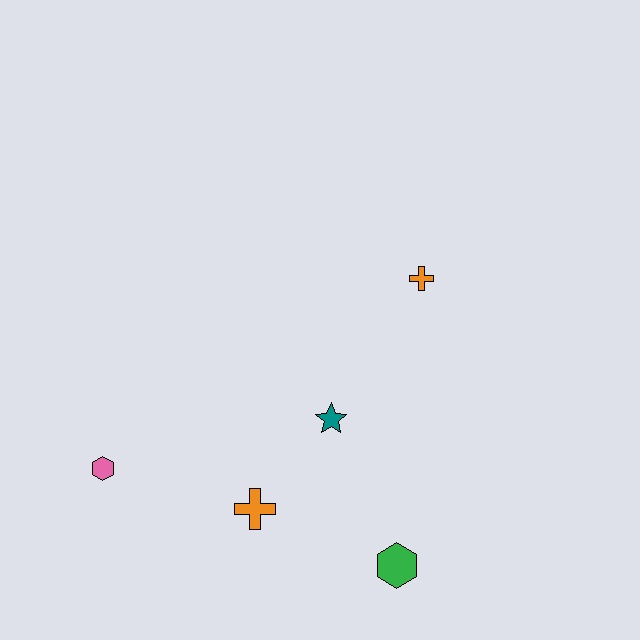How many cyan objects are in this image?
There are no cyan objects.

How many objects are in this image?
There are 5 objects.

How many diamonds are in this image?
There are no diamonds.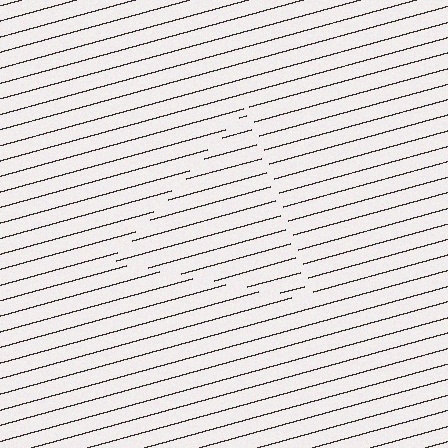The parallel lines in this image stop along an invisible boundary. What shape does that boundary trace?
An illusory triangle. The interior of the shape contains the same grating, shifted by half a period — the contour is defined by the phase discontinuity where line-ends from the inner and outer gratings abut.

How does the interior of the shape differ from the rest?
The interior of the shape contains the same grating, shifted by half a period — the contour is defined by the phase discontinuity where line-ends from the inner and outer gratings abut.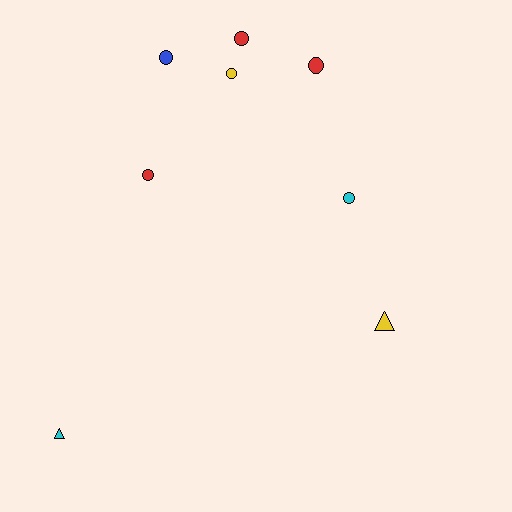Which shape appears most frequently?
Circle, with 6 objects.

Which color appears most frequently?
Red, with 3 objects.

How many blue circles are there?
There is 1 blue circle.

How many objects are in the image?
There are 8 objects.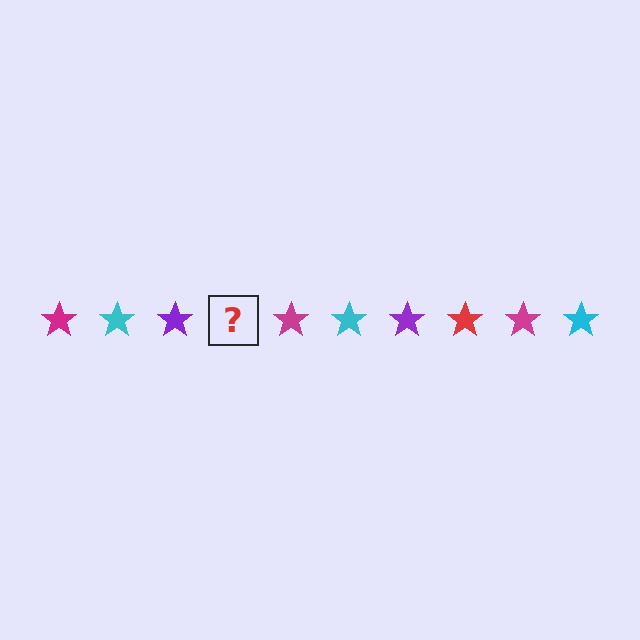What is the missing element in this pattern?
The missing element is a red star.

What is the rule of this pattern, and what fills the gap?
The rule is that the pattern cycles through magenta, cyan, purple, red stars. The gap should be filled with a red star.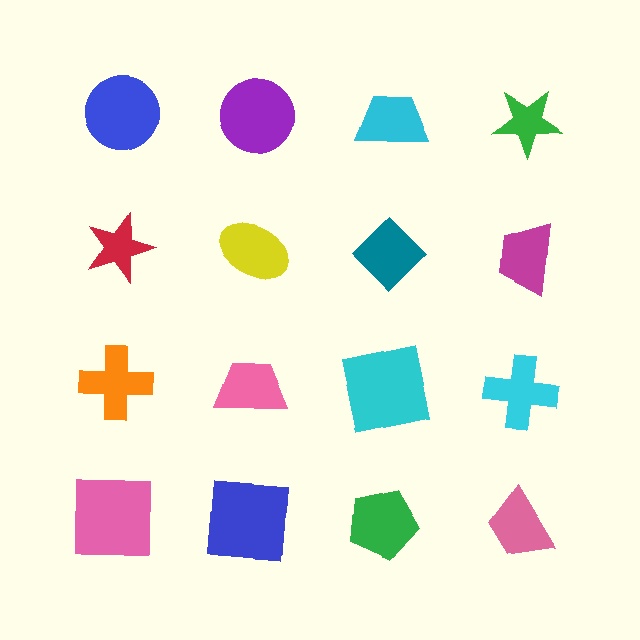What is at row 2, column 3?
A teal diamond.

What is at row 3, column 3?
A cyan square.